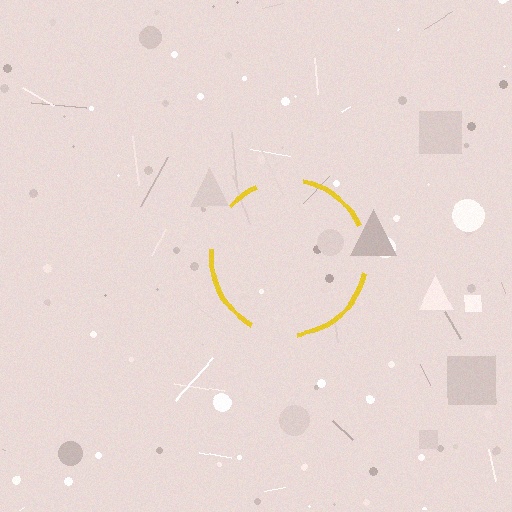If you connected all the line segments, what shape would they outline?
They would outline a circle.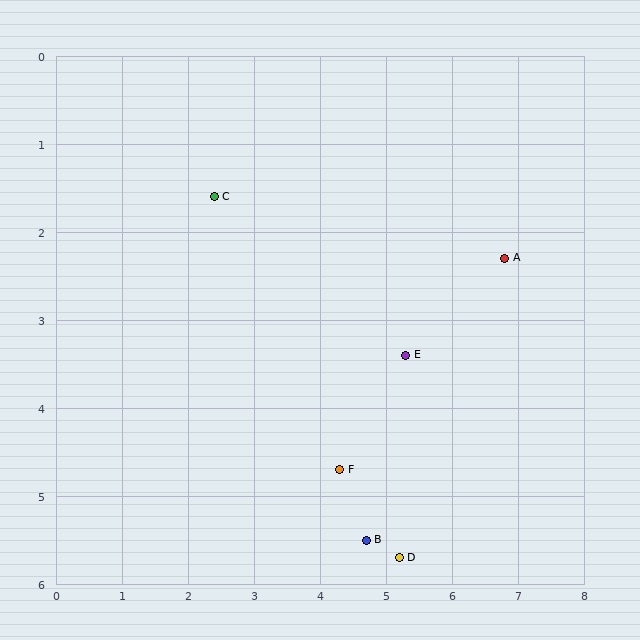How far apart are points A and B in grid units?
Points A and B are about 3.8 grid units apart.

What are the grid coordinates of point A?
Point A is at approximately (6.8, 2.3).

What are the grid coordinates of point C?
Point C is at approximately (2.4, 1.6).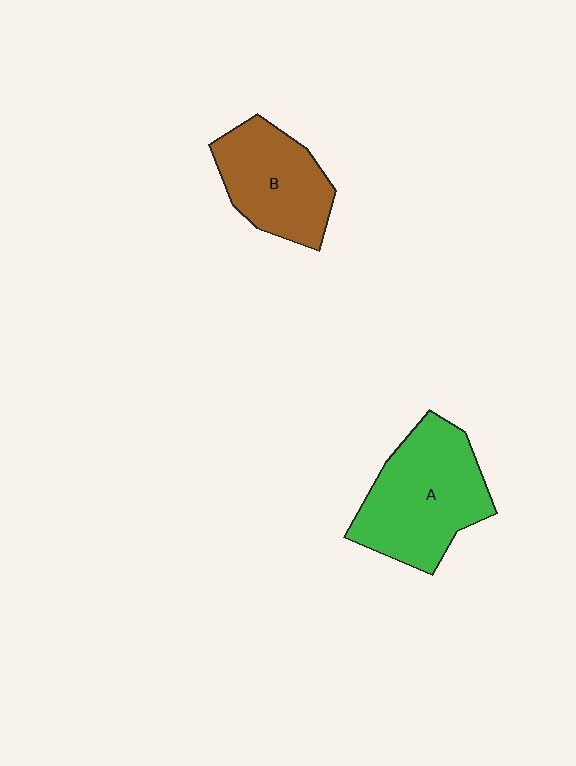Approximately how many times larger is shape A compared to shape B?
Approximately 1.3 times.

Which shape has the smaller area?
Shape B (brown).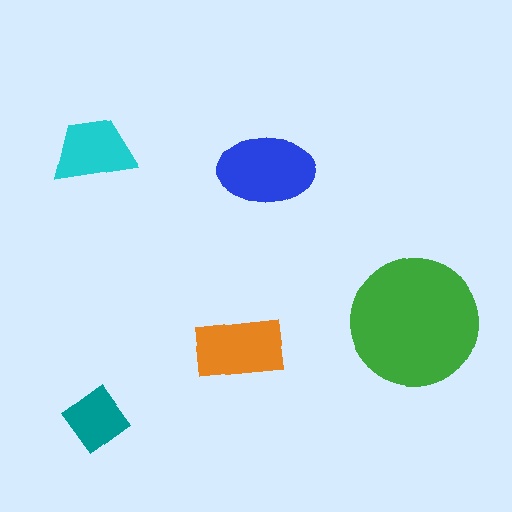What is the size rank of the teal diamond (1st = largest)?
5th.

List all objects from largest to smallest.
The green circle, the blue ellipse, the orange rectangle, the cyan trapezoid, the teal diamond.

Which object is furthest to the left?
The cyan trapezoid is leftmost.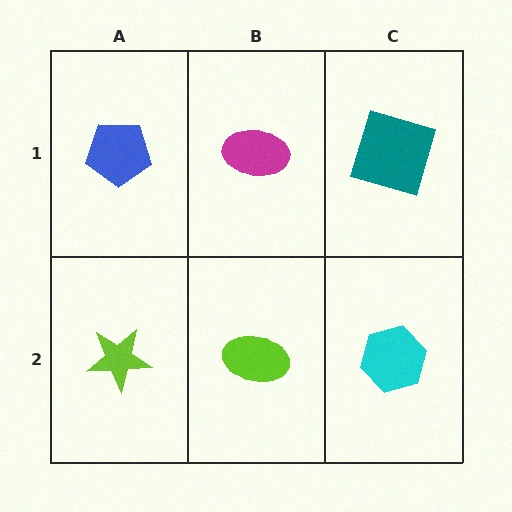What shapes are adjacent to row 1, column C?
A cyan hexagon (row 2, column C), a magenta ellipse (row 1, column B).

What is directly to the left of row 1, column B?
A blue pentagon.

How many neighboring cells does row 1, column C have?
2.